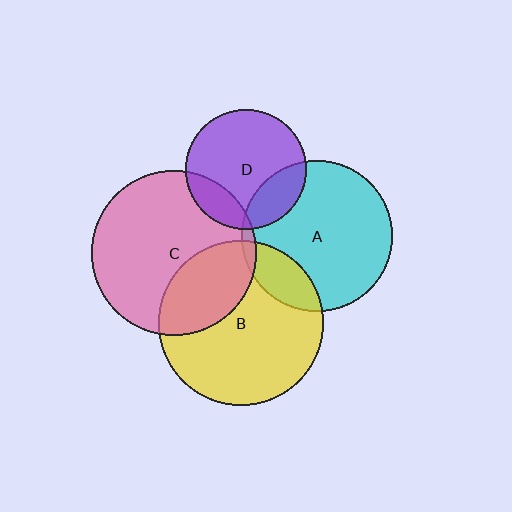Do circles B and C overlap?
Yes.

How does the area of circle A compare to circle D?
Approximately 1.6 times.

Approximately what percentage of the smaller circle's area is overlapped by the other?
Approximately 30%.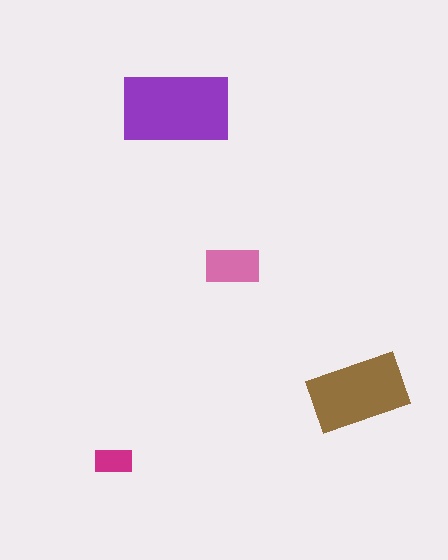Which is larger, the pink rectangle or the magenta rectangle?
The pink one.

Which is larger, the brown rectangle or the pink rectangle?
The brown one.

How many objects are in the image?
There are 4 objects in the image.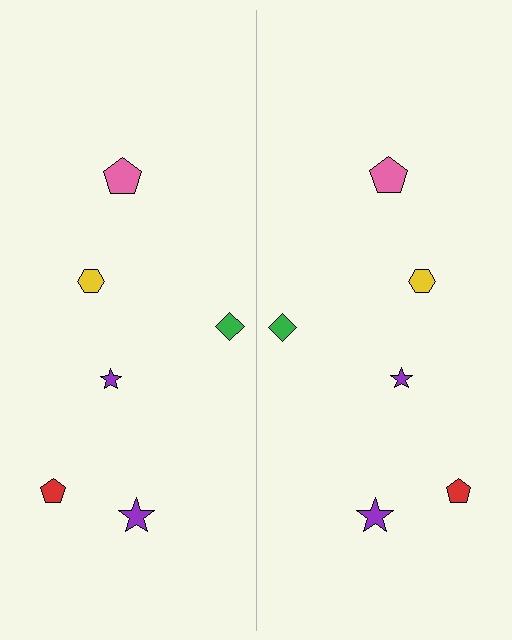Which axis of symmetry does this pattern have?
The pattern has a vertical axis of symmetry running through the center of the image.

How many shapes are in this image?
There are 12 shapes in this image.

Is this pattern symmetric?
Yes, this pattern has bilateral (reflection) symmetry.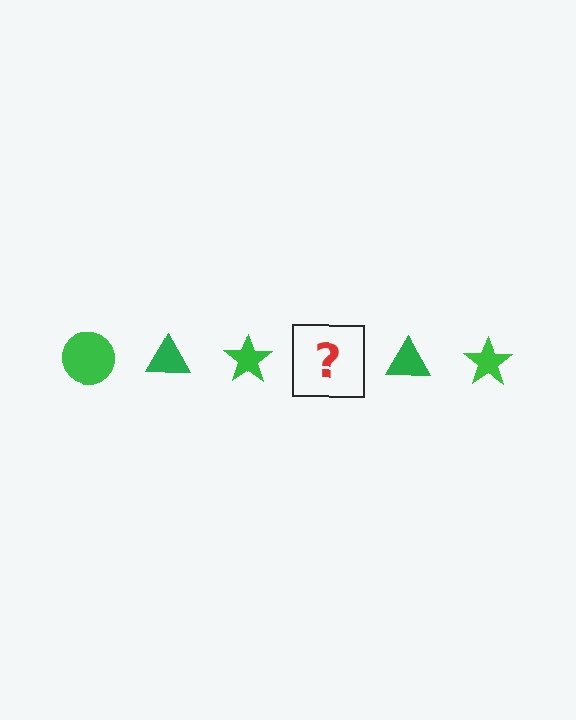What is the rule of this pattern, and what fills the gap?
The rule is that the pattern cycles through circle, triangle, star shapes in green. The gap should be filled with a green circle.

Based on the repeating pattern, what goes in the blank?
The blank should be a green circle.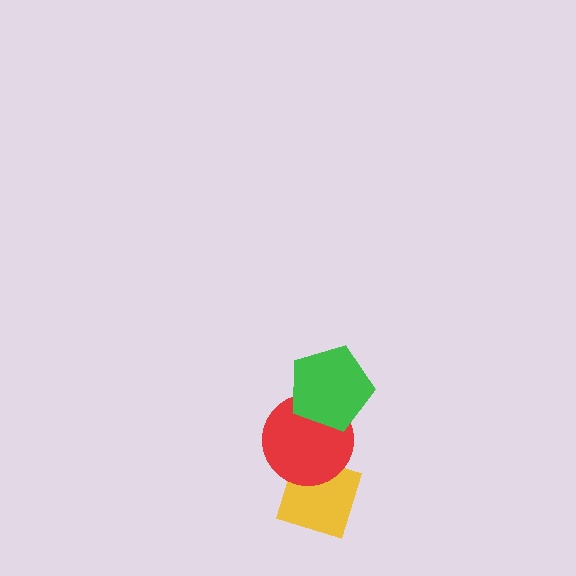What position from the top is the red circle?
The red circle is 2nd from the top.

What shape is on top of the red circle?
The green pentagon is on top of the red circle.